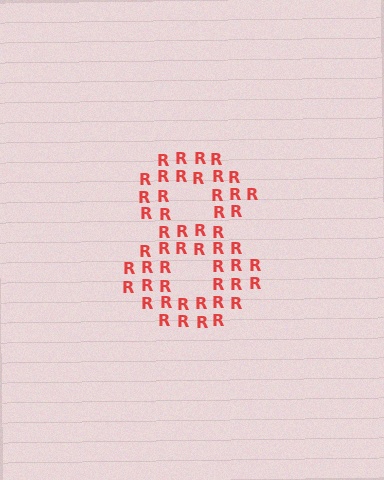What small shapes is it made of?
It is made of small letter R's.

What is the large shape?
The large shape is the digit 8.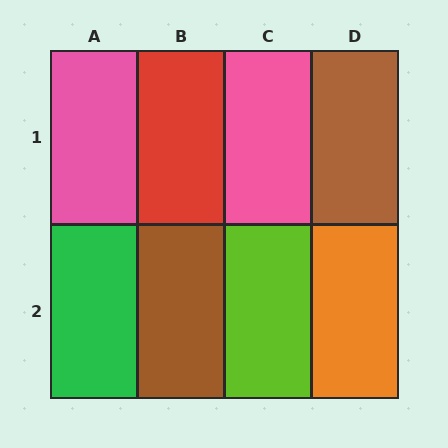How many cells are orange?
1 cell is orange.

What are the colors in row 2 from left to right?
Green, brown, lime, orange.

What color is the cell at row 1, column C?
Pink.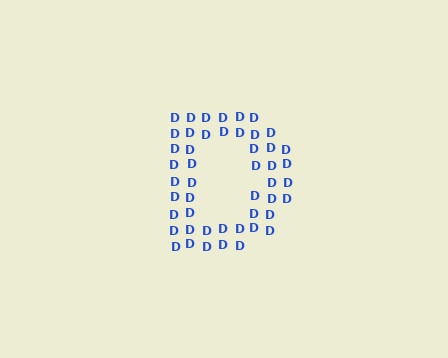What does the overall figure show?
The overall figure shows the letter D.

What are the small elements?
The small elements are letter D's.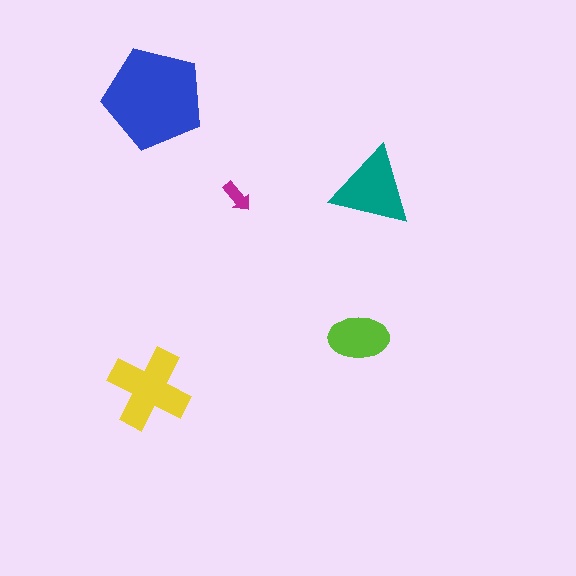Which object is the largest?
The blue pentagon.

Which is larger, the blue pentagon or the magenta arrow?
The blue pentagon.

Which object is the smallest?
The magenta arrow.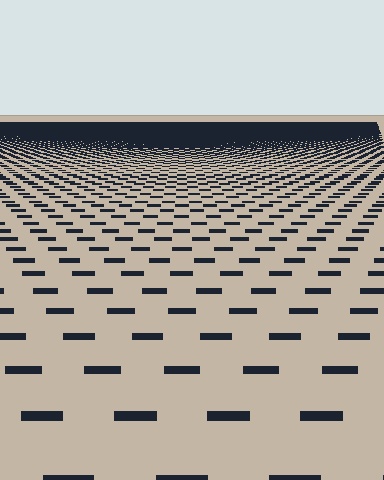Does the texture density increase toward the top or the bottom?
Density increases toward the top.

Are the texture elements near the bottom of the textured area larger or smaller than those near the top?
Larger. Near the bottom, elements are closer to the viewer and appear at a bigger on-screen size.